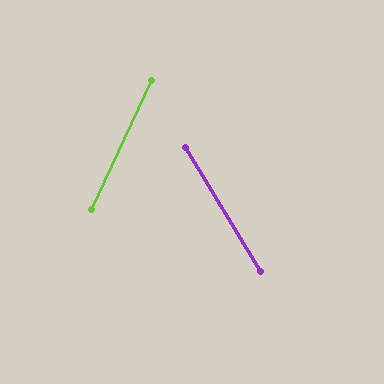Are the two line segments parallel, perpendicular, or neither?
Neither parallel nor perpendicular — they differ by about 57°.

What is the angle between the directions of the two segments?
Approximately 57 degrees.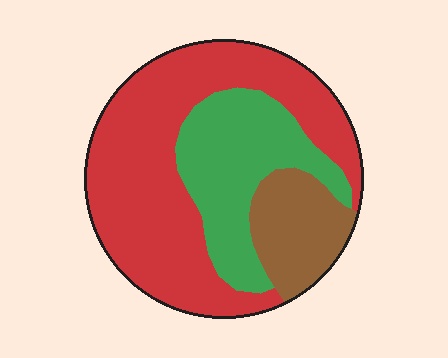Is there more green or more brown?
Green.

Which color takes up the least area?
Brown, at roughly 15%.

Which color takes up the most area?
Red, at roughly 55%.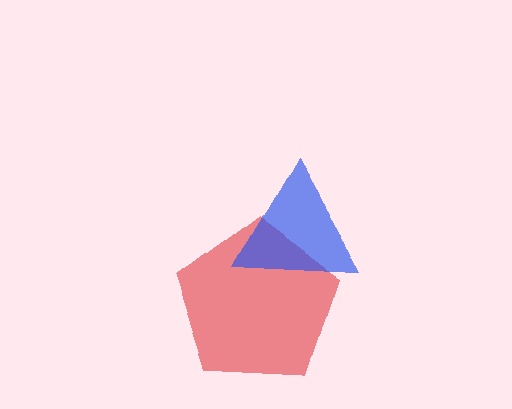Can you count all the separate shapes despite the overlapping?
Yes, there are 2 separate shapes.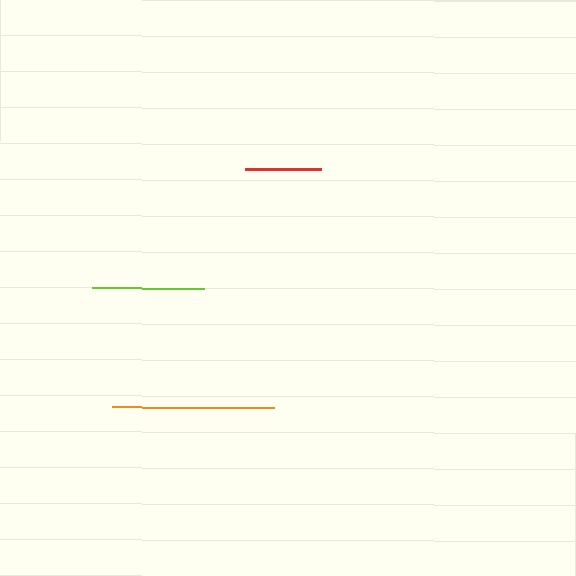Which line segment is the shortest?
The red line is the shortest at approximately 77 pixels.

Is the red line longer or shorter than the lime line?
The lime line is longer than the red line.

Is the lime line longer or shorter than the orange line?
The orange line is longer than the lime line.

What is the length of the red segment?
The red segment is approximately 77 pixels long.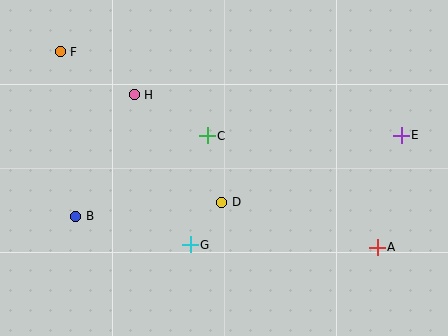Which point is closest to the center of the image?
Point D at (222, 202) is closest to the center.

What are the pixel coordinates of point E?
Point E is at (401, 135).